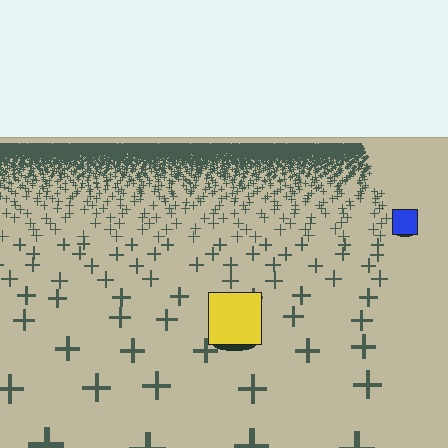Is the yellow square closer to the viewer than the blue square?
Yes. The yellow square is closer — you can tell from the texture gradient: the ground texture is coarser near it.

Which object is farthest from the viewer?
The blue square is farthest from the viewer. It appears smaller and the ground texture around it is denser.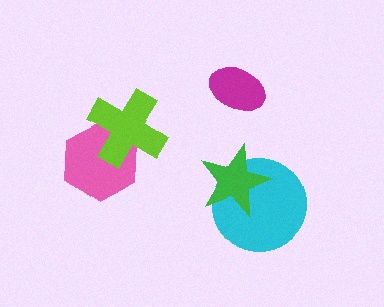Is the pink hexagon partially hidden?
Yes, it is partially covered by another shape.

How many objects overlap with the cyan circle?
1 object overlaps with the cyan circle.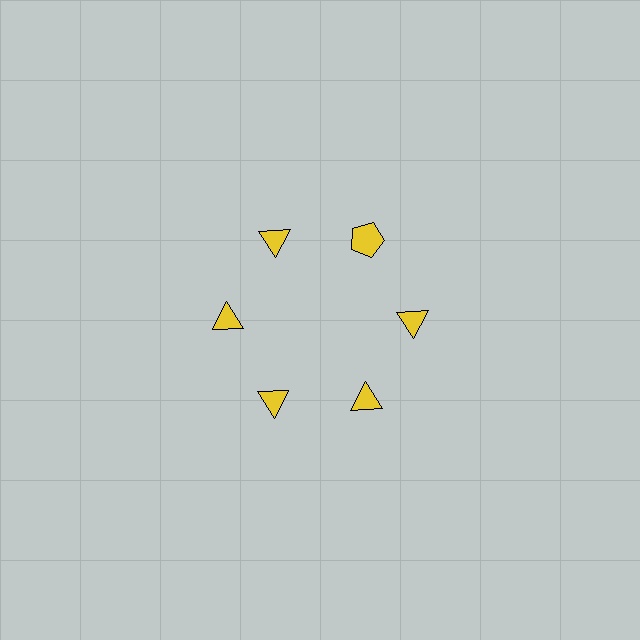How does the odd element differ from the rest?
It has a different shape: pentagon instead of triangle.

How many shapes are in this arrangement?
There are 6 shapes arranged in a ring pattern.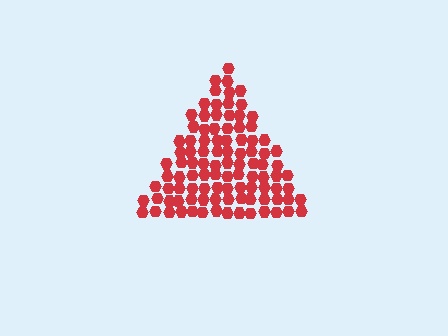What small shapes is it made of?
It is made of small hexagons.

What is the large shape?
The large shape is a triangle.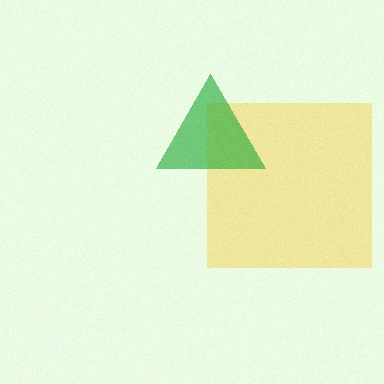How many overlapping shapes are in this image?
There are 2 overlapping shapes in the image.